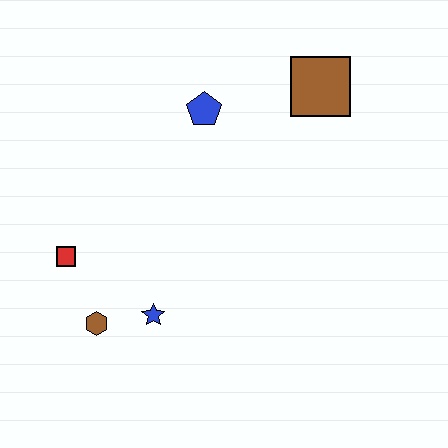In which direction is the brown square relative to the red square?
The brown square is to the right of the red square.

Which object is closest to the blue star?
The brown hexagon is closest to the blue star.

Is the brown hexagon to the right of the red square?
Yes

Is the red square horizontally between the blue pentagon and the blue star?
No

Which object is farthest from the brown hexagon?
The brown square is farthest from the brown hexagon.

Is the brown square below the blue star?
No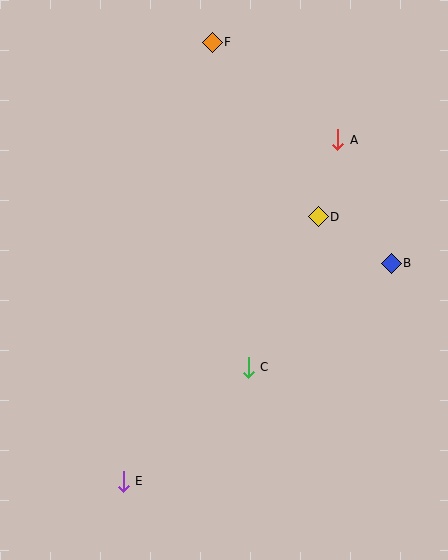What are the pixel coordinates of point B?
Point B is at (391, 263).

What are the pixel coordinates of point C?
Point C is at (248, 367).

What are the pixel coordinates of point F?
Point F is at (212, 42).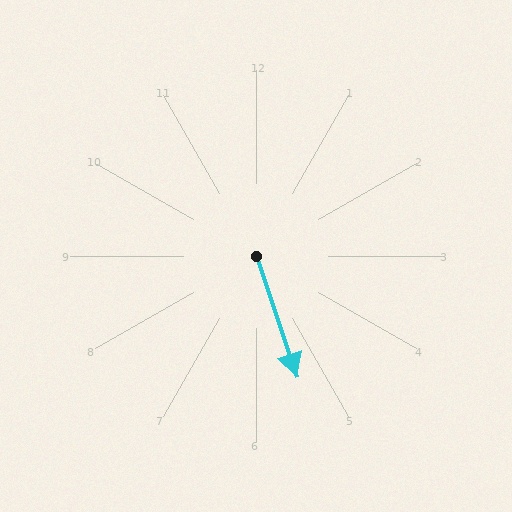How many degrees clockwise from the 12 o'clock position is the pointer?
Approximately 161 degrees.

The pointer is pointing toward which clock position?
Roughly 5 o'clock.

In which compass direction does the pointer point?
South.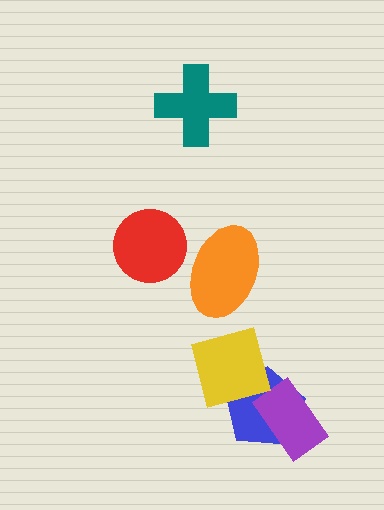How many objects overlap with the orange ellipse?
0 objects overlap with the orange ellipse.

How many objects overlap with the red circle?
0 objects overlap with the red circle.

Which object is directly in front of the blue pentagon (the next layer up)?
The purple rectangle is directly in front of the blue pentagon.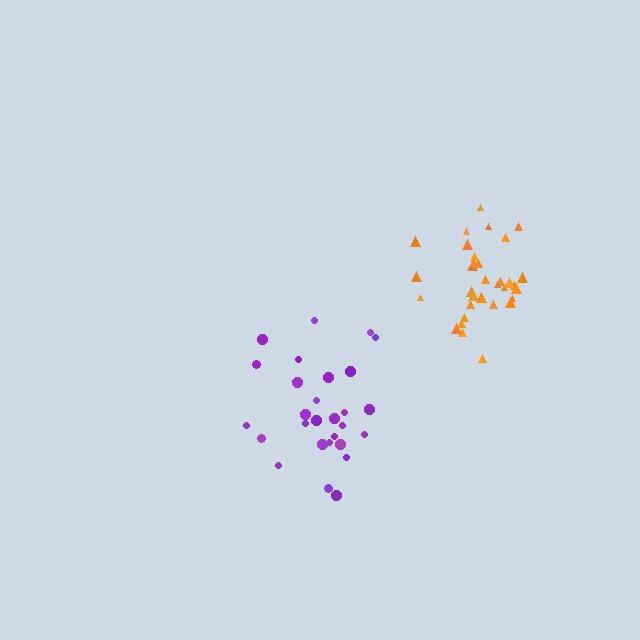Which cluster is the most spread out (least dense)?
Purple.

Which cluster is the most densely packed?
Orange.